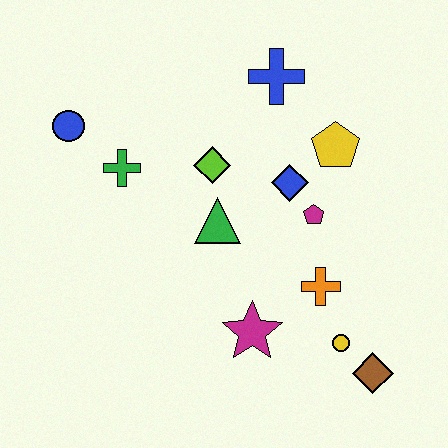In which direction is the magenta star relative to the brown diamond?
The magenta star is to the left of the brown diamond.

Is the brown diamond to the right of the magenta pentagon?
Yes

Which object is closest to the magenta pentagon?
The blue diamond is closest to the magenta pentagon.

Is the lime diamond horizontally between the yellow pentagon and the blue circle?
Yes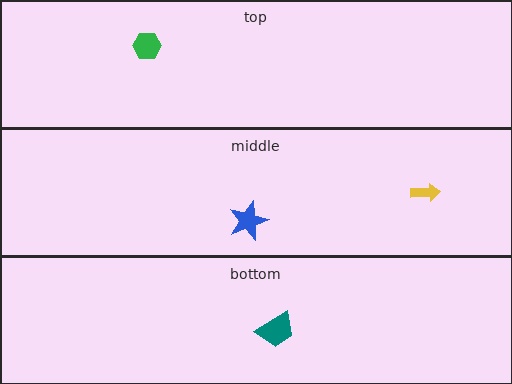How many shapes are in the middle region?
2.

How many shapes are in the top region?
1.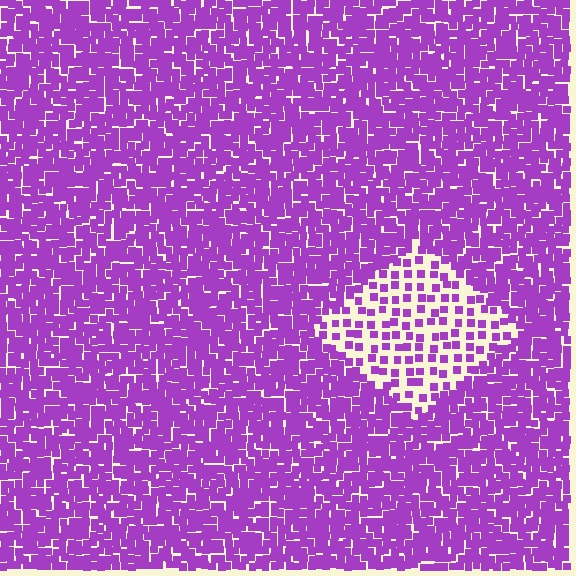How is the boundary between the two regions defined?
The boundary is defined by a change in element density (approximately 2.6x ratio). All elements are the same color, size, and shape.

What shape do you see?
I see a diamond.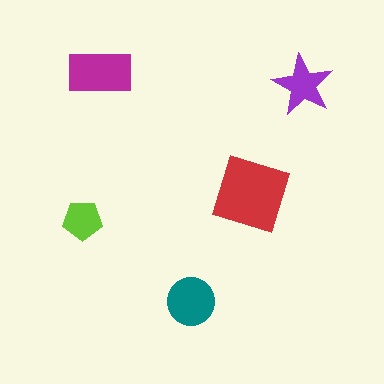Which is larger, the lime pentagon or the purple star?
The purple star.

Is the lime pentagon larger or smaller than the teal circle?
Smaller.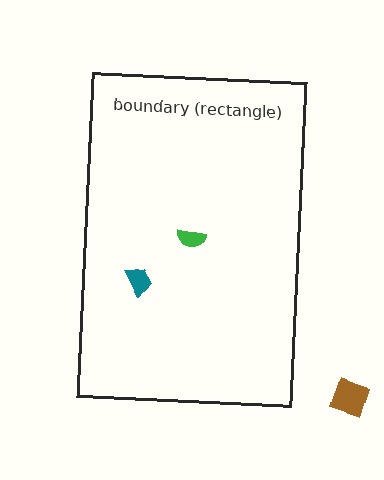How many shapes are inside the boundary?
2 inside, 1 outside.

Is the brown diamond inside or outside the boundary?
Outside.